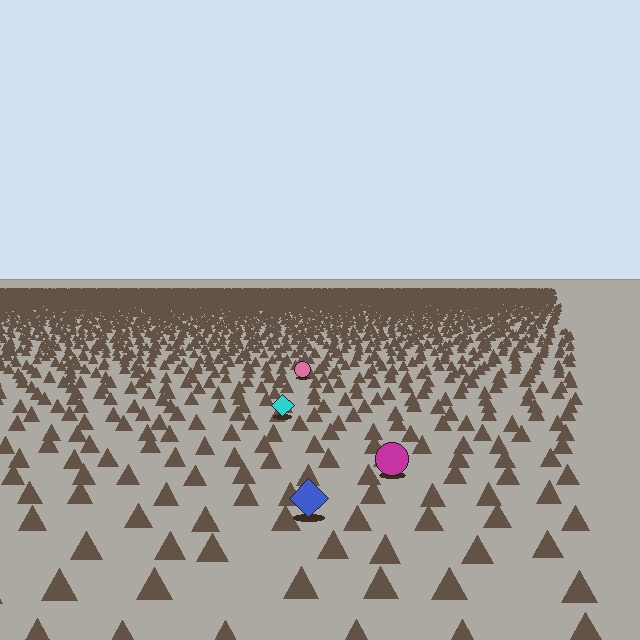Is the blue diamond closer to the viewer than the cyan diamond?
Yes. The blue diamond is closer — you can tell from the texture gradient: the ground texture is coarser near it.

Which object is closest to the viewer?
The blue diamond is closest. The texture marks near it are larger and more spread out.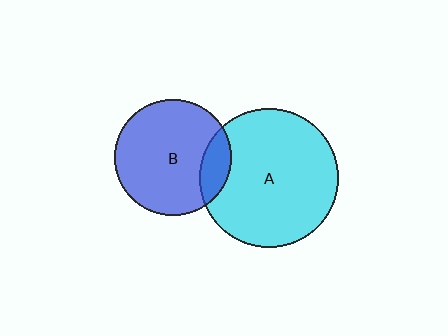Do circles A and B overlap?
Yes.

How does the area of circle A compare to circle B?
Approximately 1.4 times.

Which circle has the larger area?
Circle A (cyan).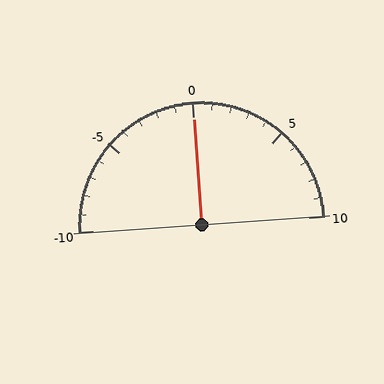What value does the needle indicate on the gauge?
The needle indicates approximately 0.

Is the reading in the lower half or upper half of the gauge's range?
The reading is in the upper half of the range (-10 to 10).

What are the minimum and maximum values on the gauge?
The gauge ranges from -10 to 10.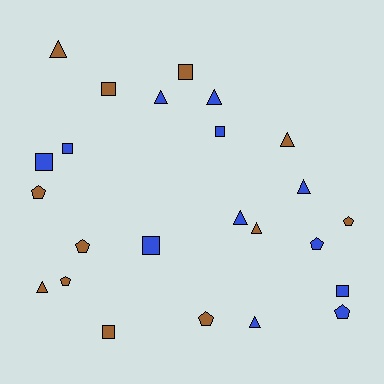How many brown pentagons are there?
There are 5 brown pentagons.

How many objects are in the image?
There are 24 objects.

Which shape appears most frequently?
Triangle, with 9 objects.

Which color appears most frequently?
Brown, with 12 objects.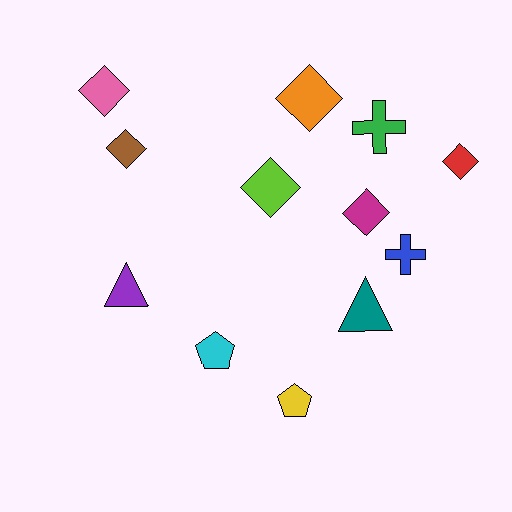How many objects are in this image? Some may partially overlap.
There are 12 objects.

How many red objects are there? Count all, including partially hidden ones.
There is 1 red object.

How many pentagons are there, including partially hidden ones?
There are 2 pentagons.